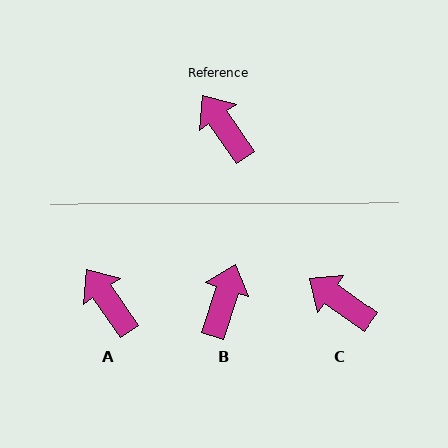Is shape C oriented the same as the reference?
No, it is off by about 20 degrees.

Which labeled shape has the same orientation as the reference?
A.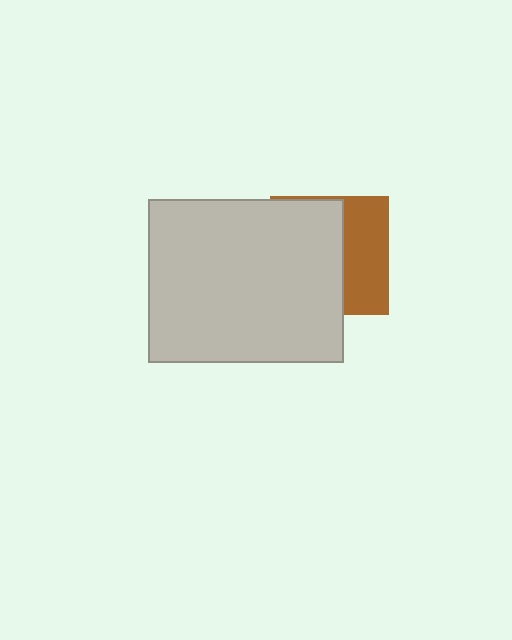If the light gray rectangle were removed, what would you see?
You would see the complete brown square.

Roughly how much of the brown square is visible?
A small part of it is visible (roughly 40%).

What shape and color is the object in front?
The object in front is a light gray rectangle.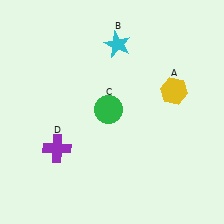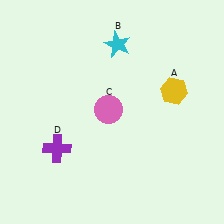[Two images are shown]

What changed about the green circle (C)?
In Image 1, C is green. In Image 2, it changed to pink.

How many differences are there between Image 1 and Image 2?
There is 1 difference between the two images.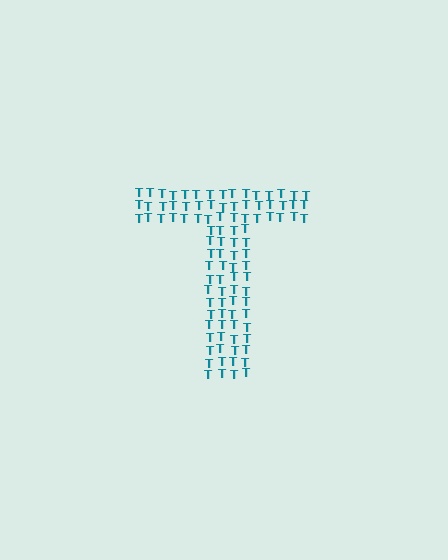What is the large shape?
The large shape is the letter T.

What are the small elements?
The small elements are letter T's.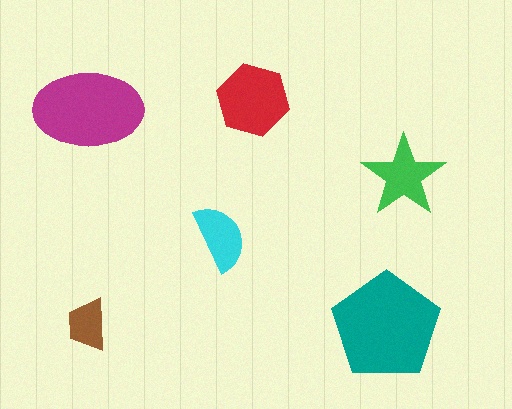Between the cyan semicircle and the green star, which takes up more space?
The green star.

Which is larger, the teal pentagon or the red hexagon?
The teal pentagon.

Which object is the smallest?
The brown trapezoid.